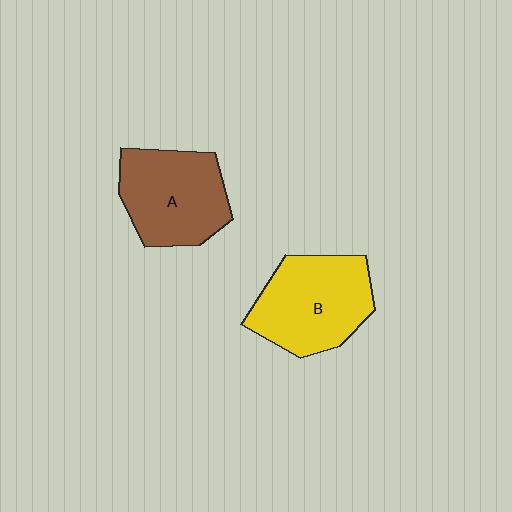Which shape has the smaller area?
Shape A (brown).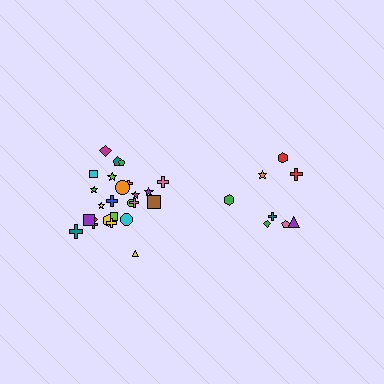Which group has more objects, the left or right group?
The left group.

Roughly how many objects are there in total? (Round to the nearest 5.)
Roughly 35 objects in total.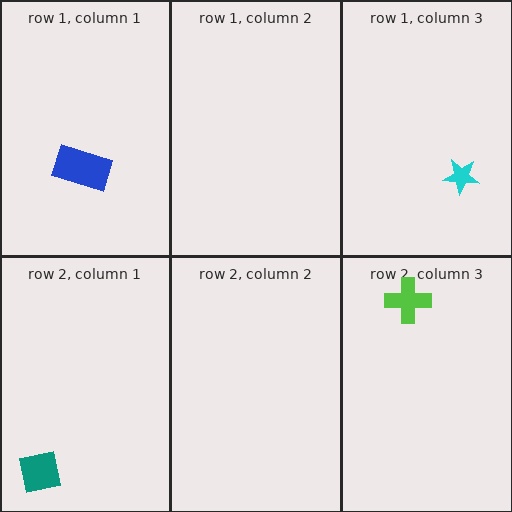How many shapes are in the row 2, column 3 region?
1.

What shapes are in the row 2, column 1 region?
The teal square.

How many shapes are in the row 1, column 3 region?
1.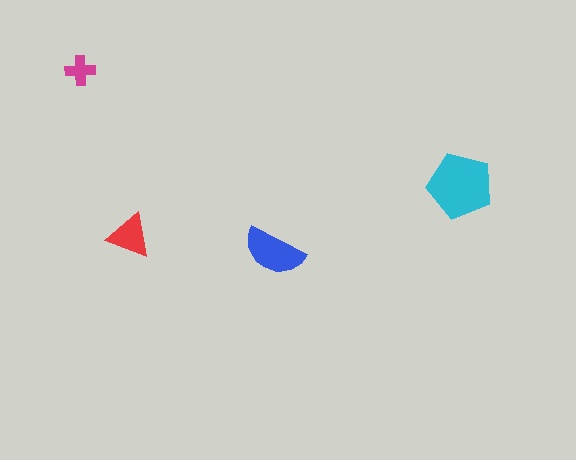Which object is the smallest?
The magenta cross.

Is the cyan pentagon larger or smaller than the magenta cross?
Larger.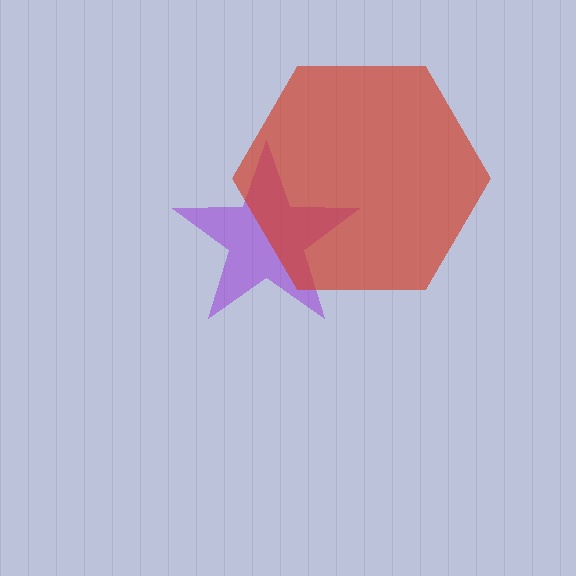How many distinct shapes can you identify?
There are 2 distinct shapes: a purple star, a red hexagon.